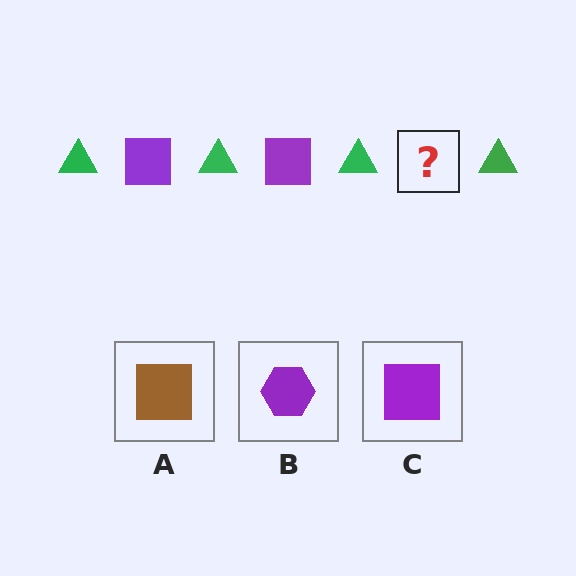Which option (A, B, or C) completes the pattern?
C.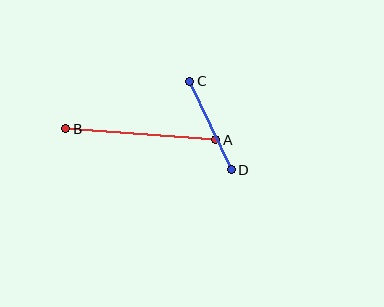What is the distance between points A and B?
The distance is approximately 150 pixels.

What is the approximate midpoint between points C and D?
The midpoint is at approximately (210, 126) pixels.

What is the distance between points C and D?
The distance is approximately 98 pixels.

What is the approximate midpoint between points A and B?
The midpoint is at approximately (141, 134) pixels.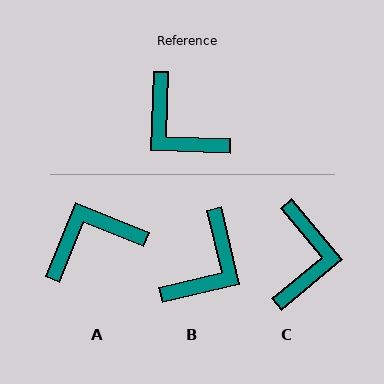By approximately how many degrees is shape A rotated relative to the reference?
Approximately 110 degrees clockwise.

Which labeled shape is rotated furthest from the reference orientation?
C, about 132 degrees away.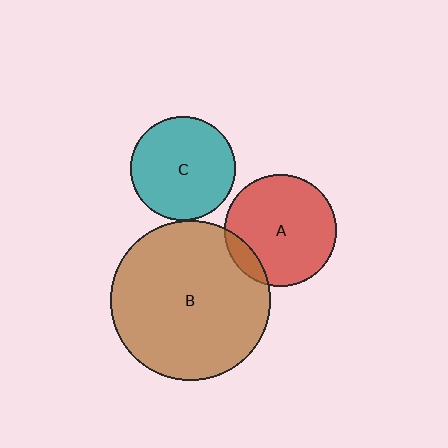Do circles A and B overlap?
Yes.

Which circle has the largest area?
Circle B (brown).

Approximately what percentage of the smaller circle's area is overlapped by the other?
Approximately 10%.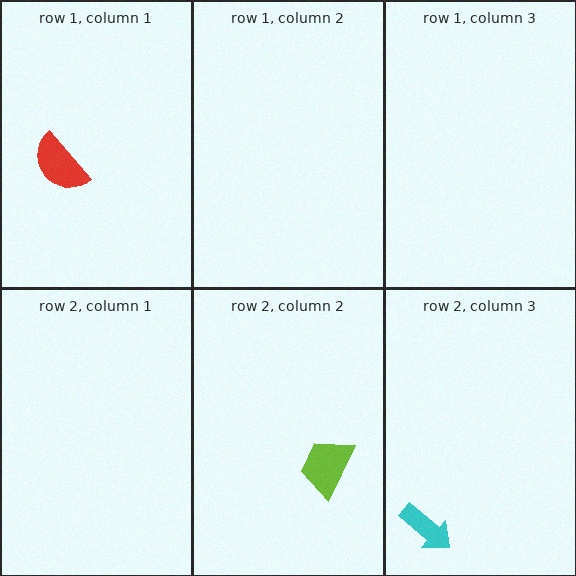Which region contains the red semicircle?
The row 1, column 1 region.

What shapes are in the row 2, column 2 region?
The lime trapezoid.